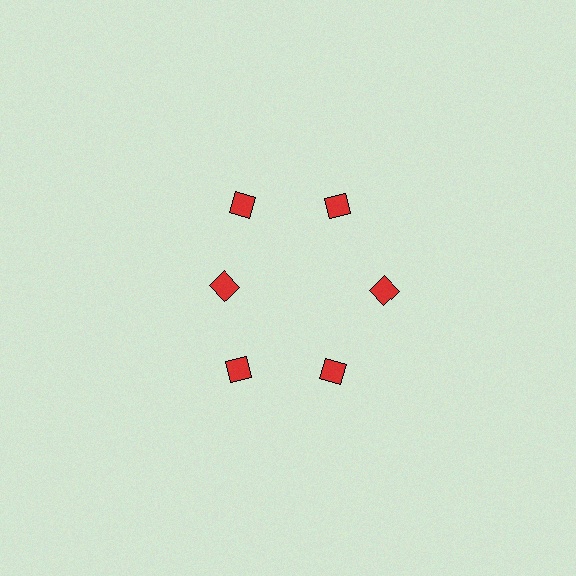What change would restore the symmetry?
The symmetry would be restored by moving it outward, back onto the ring so that all 6 diamonds sit at equal angles and equal distance from the center.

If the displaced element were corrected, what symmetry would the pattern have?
It would have 6-fold rotational symmetry — the pattern would map onto itself every 60 degrees.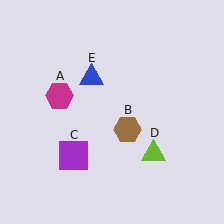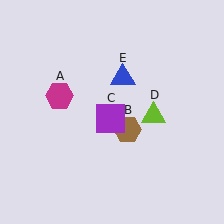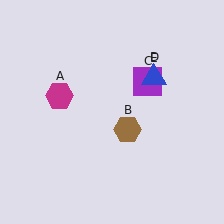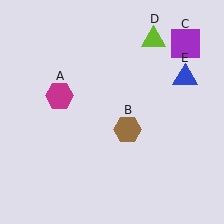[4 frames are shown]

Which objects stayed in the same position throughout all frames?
Magenta hexagon (object A) and brown hexagon (object B) remained stationary.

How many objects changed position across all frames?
3 objects changed position: purple square (object C), lime triangle (object D), blue triangle (object E).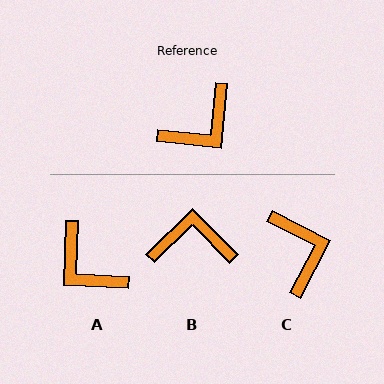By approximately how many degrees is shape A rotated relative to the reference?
Approximately 86 degrees clockwise.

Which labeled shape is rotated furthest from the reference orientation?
B, about 140 degrees away.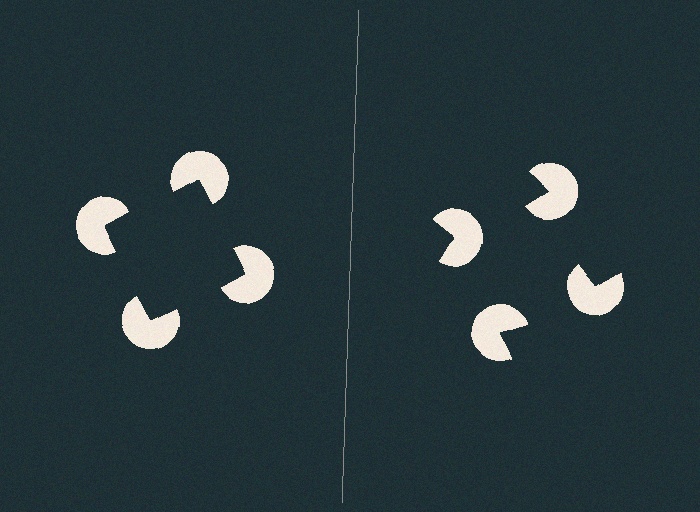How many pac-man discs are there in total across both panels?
8 — 4 on each side.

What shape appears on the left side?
An illusory square.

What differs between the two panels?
The pac-man discs are positioned identically on both sides; only the wedge orientations differ. On the left they align to a square; on the right they are misaligned.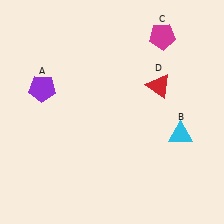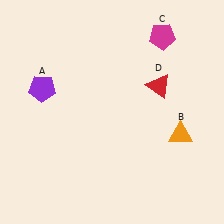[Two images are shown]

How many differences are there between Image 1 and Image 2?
There is 1 difference between the two images.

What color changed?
The triangle (B) changed from cyan in Image 1 to orange in Image 2.